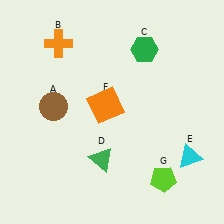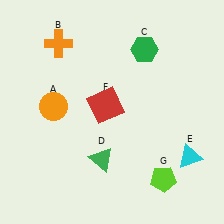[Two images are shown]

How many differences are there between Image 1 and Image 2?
There are 2 differences between the two images.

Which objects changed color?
A changed from brown to orange. F changed from orange to red.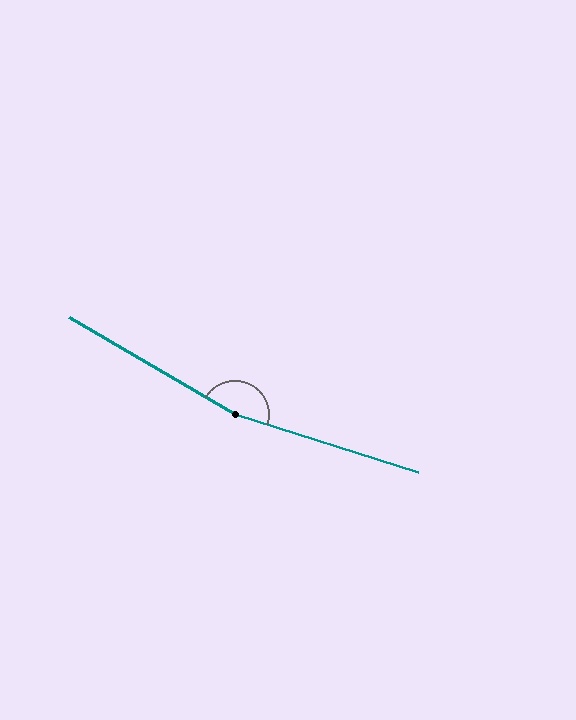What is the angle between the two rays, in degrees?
Approximately 167 degrees.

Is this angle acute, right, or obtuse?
It is obtuse.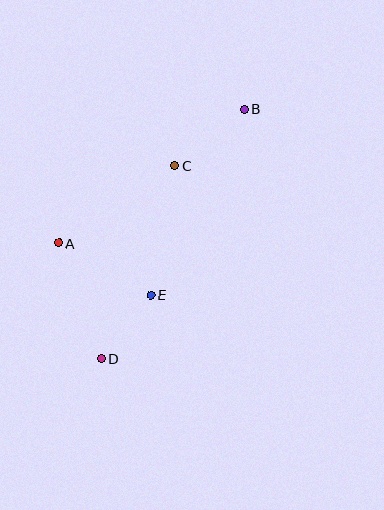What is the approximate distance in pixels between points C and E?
The distance between C and E is approximately 131 pixels.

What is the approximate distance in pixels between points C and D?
The distance between C and D is approximately 206 pixels.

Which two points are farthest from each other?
Points B and D are farthest from each other.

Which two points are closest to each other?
Points D and E are closest to each other.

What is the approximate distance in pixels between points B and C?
The distance between B and C is approximately 90 pixels.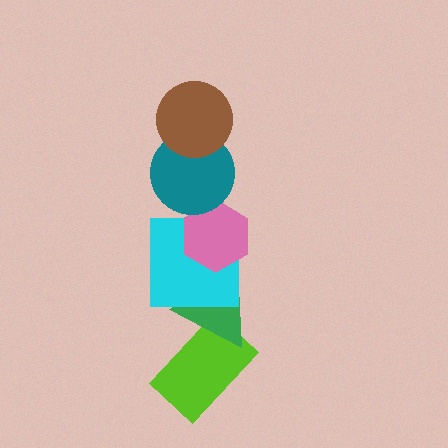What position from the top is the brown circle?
The brown circle is 1st from the top.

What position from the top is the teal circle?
The teal circle is 2nd from the top.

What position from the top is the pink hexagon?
The pink hexagon is 3rd from the top.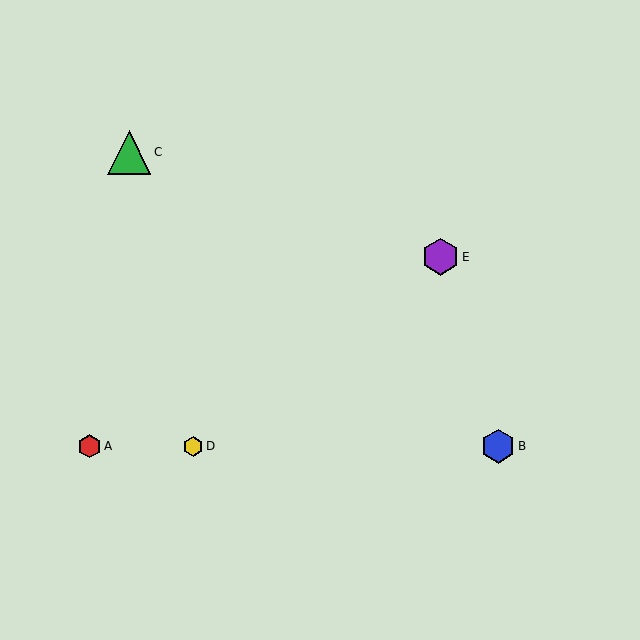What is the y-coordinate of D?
Object D is at y≈446.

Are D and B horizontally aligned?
Yes, both are at y≈446.